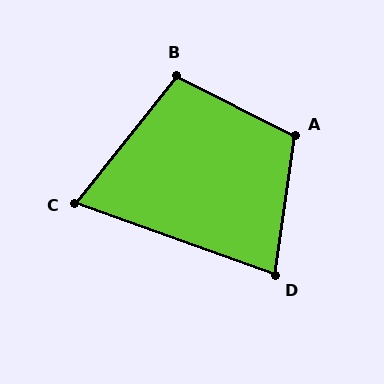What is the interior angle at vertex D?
Approximately 78 degrees (acute).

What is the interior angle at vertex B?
Approximately 102 degrees (obtuse).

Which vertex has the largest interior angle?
A, at approximately 109 degrees.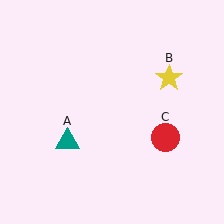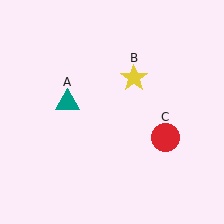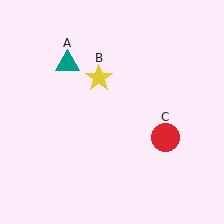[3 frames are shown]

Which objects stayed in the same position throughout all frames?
Red circle (object C) remained stationary.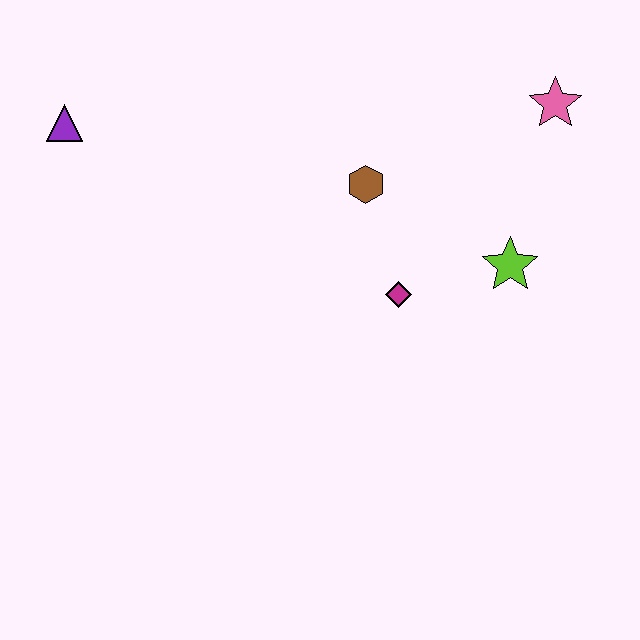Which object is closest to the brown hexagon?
The magenta diamond is closest to the brown hexagon.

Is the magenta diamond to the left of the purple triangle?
No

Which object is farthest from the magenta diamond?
The purple triangle is farthest from the magenta diamond.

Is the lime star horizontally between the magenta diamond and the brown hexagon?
No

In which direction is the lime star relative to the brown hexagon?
The lime star is to the right of the brown hexagon.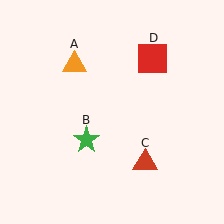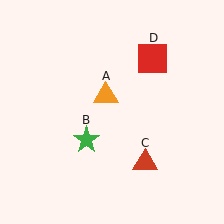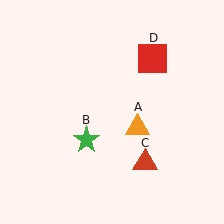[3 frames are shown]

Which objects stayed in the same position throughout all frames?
Green star (object B) and red triangle (object C) and red square (object D) remained stationary.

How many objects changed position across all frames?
1 object changed position: orange triangle (object A).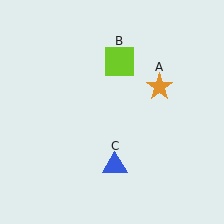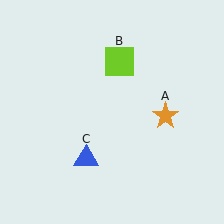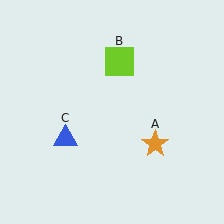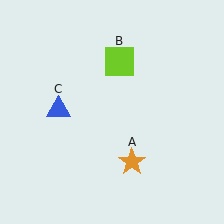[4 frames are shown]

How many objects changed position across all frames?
2 objects changed position: orange star (object A), blue triangle (object C).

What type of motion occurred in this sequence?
The orange star (object A), blue triangle (object C) rotated clockwise around the center of the scene.